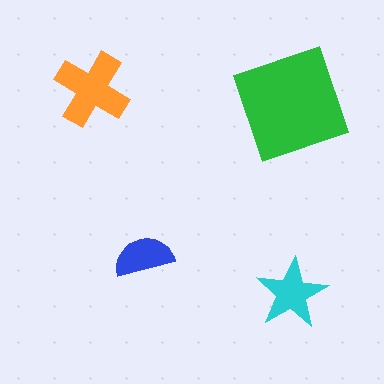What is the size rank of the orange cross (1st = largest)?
2nd.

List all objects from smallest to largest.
The blue semicircle, the cyan star, the orange cross, the green diamond.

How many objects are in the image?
There are 4 objects in the image.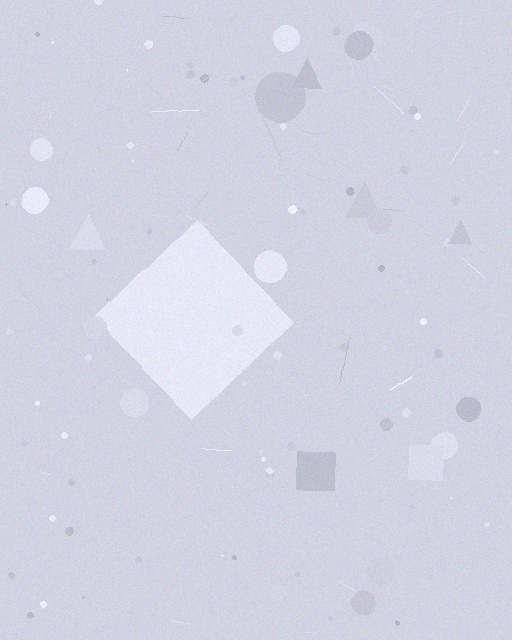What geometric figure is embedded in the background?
A diamond is embedded in the background.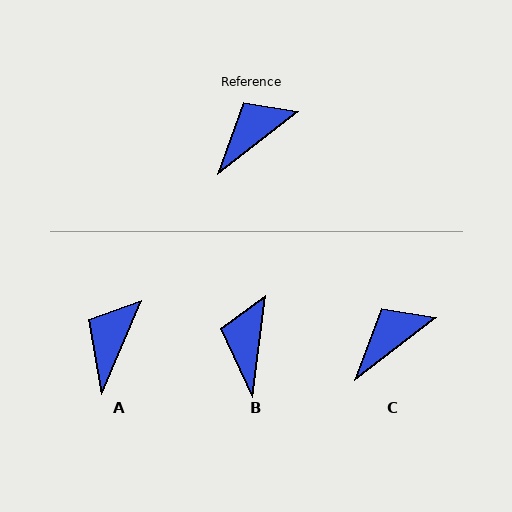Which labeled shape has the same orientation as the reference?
C.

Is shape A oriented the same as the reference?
No, it is off by about 30 degrees.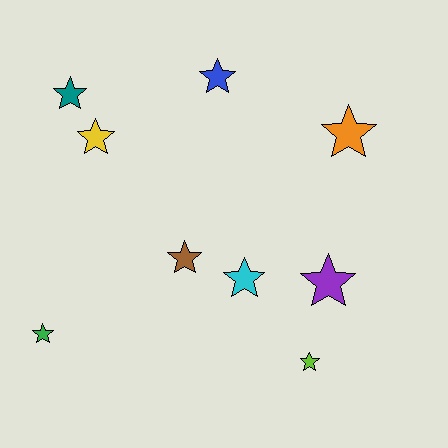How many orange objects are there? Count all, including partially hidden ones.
There is 1 orange object.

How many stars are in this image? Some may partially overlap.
There are 9 stars.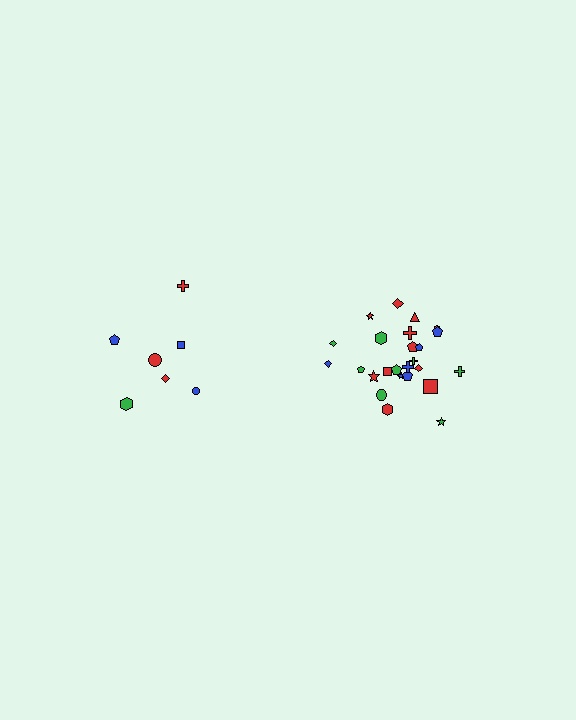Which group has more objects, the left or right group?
The right group.